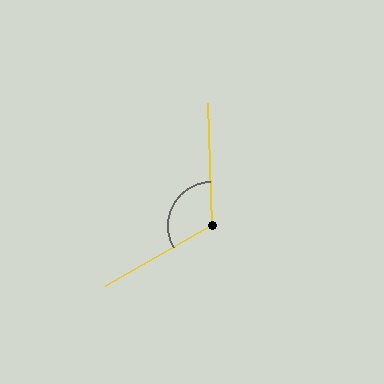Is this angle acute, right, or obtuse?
It is obtuse.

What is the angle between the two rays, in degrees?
Approximately 118 degrees.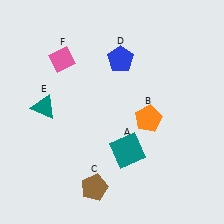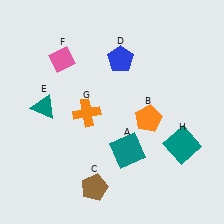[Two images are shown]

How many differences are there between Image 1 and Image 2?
There are 2 differences between the two images.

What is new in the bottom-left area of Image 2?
An orange cross (G) was added in the bottom-left area of Image 2.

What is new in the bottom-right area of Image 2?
A teal square (H) was added in the bottom-right area of Image 2.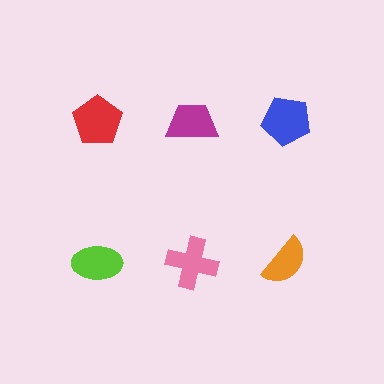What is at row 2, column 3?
An orange semicircle.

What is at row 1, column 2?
A magenta trapezoid.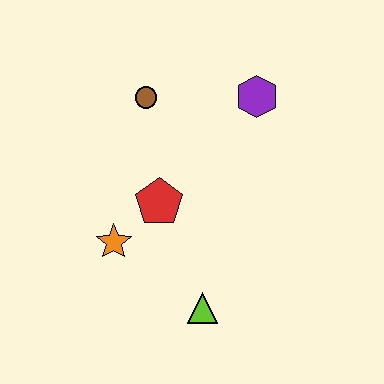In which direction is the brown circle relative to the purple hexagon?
The brown circle is to the left of the purple hexagon.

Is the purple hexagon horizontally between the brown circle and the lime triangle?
No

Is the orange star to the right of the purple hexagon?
No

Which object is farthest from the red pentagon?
The purple hexagon is farthest from the red pentagon.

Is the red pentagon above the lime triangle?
Yes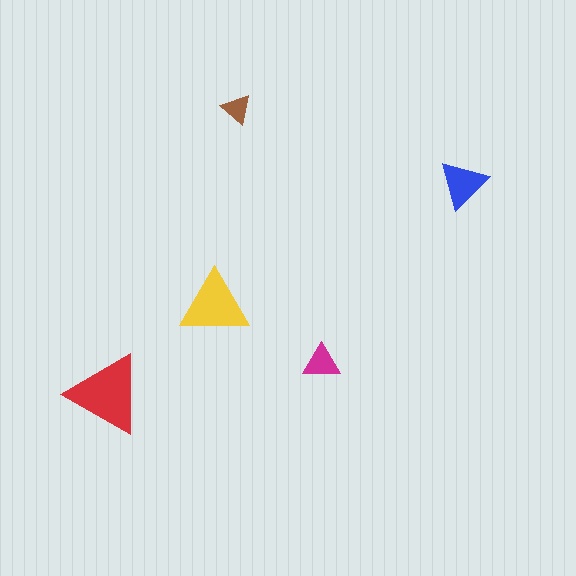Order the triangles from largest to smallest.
the red one, the yellow one, the blue one, the magenta one, the brown one.